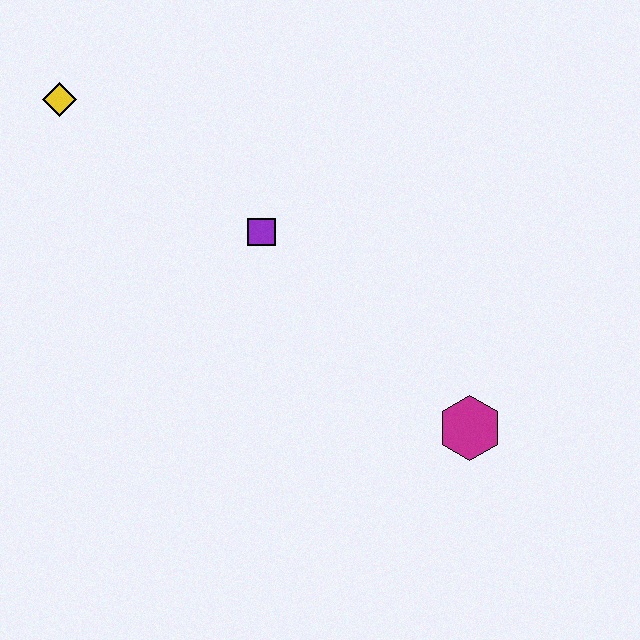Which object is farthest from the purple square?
The magenta hexagon is farthest from the purple square.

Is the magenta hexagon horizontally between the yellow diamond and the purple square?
No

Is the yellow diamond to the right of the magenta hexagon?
No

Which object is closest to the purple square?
The yellow diamond is closest to the purple square.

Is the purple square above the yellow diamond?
No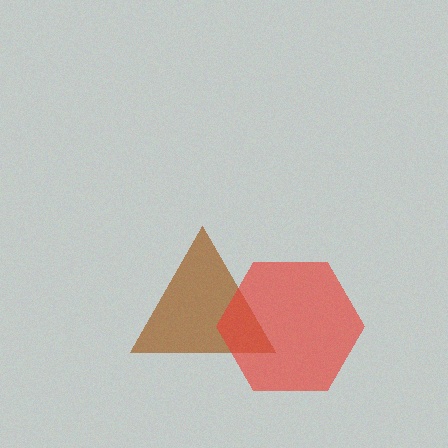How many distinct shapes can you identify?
There are 2 distinct shapes: a brown triangle, a red hexagon.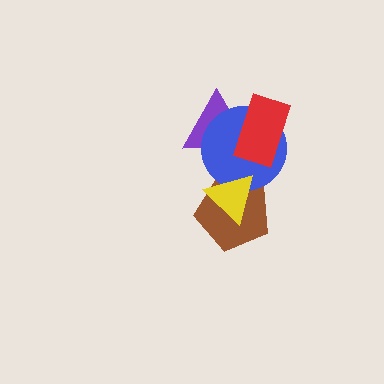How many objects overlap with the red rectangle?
2 objects overlap with the red rectangle.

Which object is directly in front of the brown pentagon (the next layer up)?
The blue circle is directly in front of the brown pentagon.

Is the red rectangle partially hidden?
No, no other shape covers it.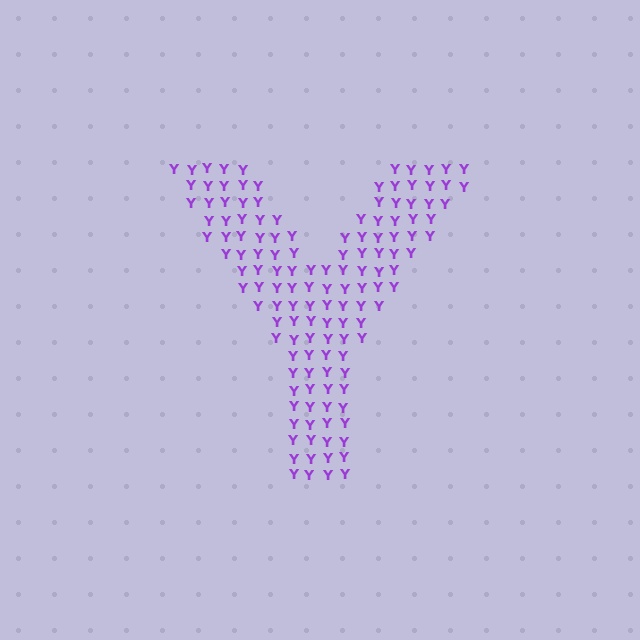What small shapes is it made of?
It is made of small letter Y's.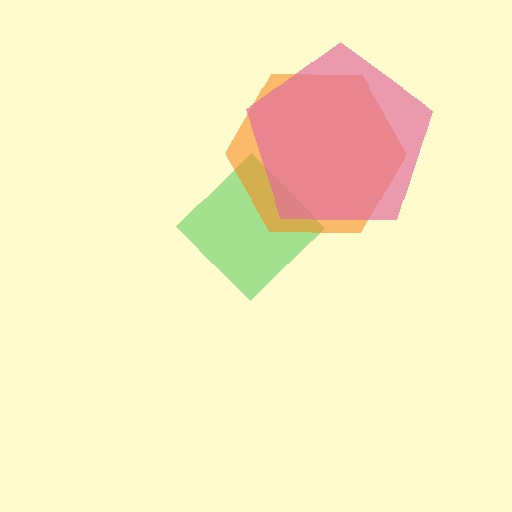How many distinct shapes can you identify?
There are 3 distinct shapes: a green diamond, an orange hexagon, a pink pentagon.